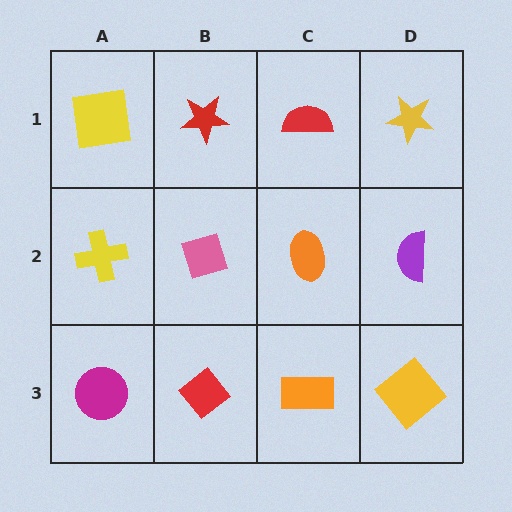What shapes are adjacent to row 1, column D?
A purple semicircle (row 2, column D), a red semicircle (row 1, column C).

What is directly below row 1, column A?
A yellow cross.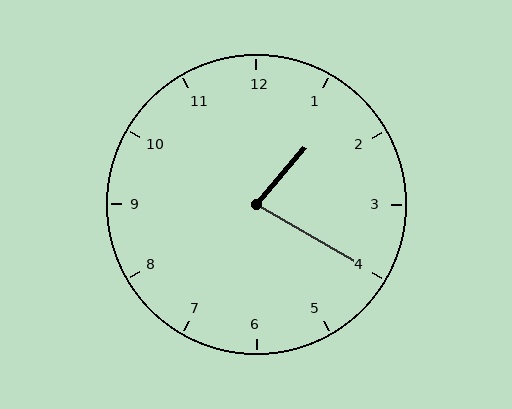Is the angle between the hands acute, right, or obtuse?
It is acute.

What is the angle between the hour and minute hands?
Approximately 80 degrees.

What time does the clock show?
1:20.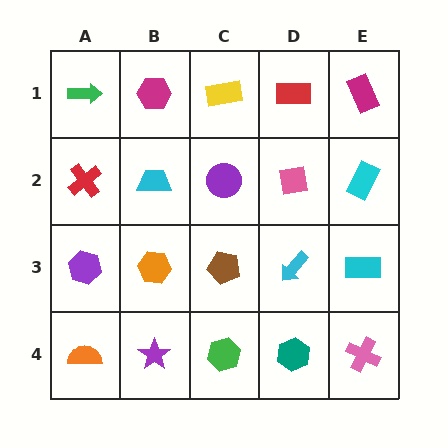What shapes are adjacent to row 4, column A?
A purple hexagon (row 3, column A), a purple star (row 4, column B).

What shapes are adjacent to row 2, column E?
A magenta rectangle (row 1, column E), a cyan rectangle (row 3, column E), a pink square (row 2, column D).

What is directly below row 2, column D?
A cyan arrow.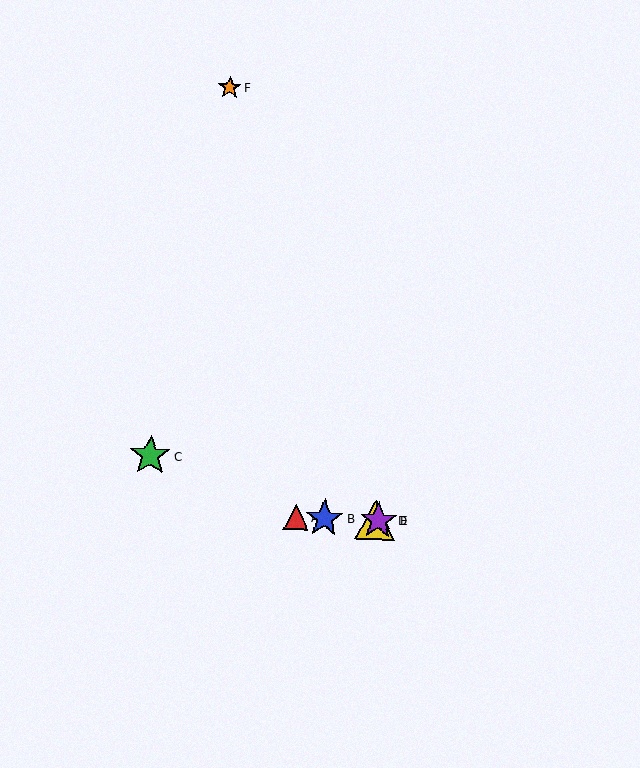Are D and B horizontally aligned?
Yes, both are at y≈520.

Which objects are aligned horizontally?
Objects A, B, D, E are aligned horizontally.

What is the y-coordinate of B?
Object B is at y≈518.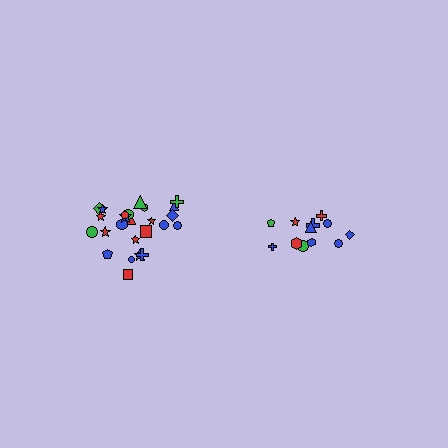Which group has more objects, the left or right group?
The left group.